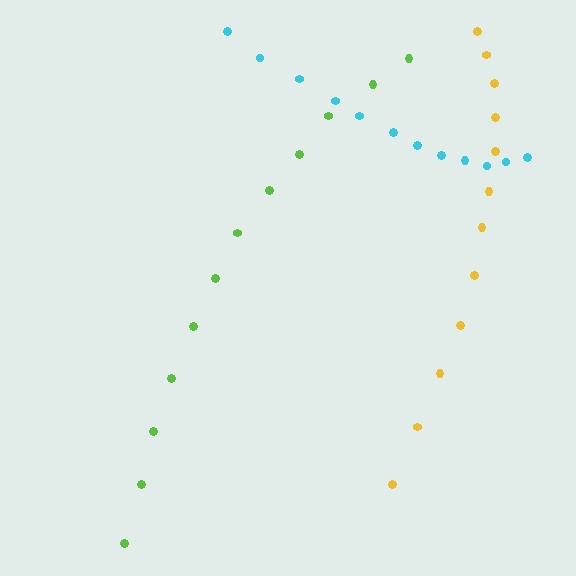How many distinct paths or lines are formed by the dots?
There are 3 distinct paths.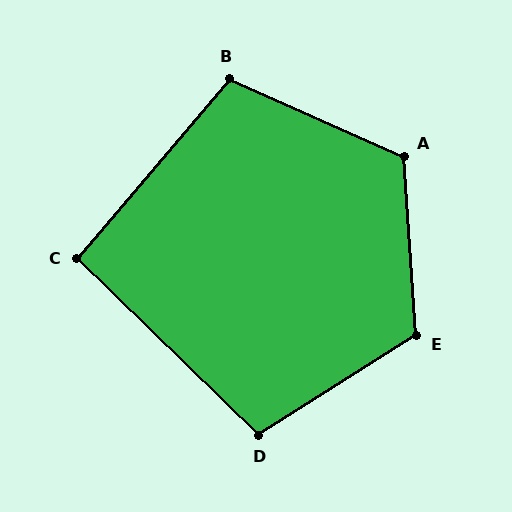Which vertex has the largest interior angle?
E, at approximately 118 degrees.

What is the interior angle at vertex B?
Approximately 107 degrees (obtuse).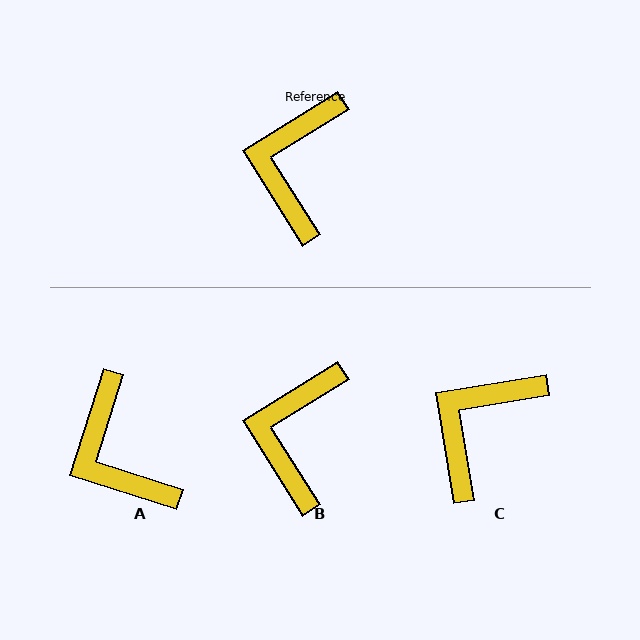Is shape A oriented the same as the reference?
No, it is off by about 40 degrees.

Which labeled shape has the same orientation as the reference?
B.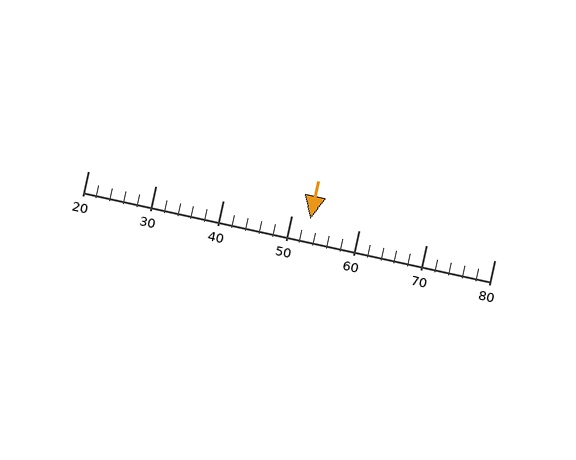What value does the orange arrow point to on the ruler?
The orange arrow points to approximately 53.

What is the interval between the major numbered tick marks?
The major tick marks are spaced 10 units apart.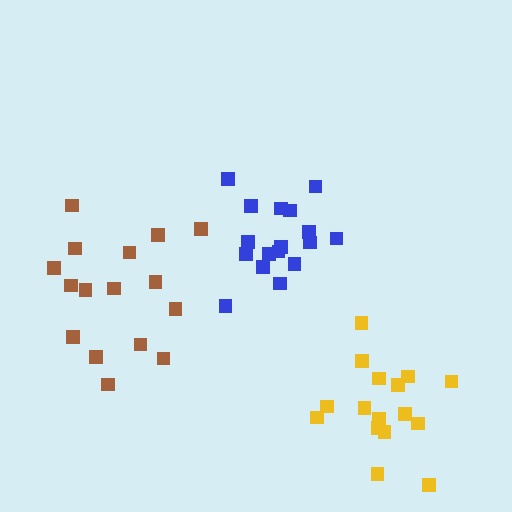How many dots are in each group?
Group 1: 16 dots, Group 2: 17 dots, Group 3: 16 dots (49 total).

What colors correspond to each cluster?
The clusters are colored: yellow, blue, brown.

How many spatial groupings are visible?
There are 3 spatial groupings.